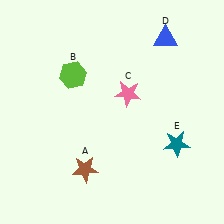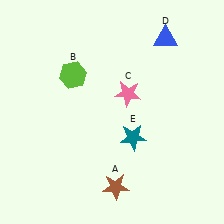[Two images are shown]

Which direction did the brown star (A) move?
The brown star (A) moved right.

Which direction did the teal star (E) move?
The teal star (E) moved left.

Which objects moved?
The objects that moved are: the brown star (A), the teal star (E).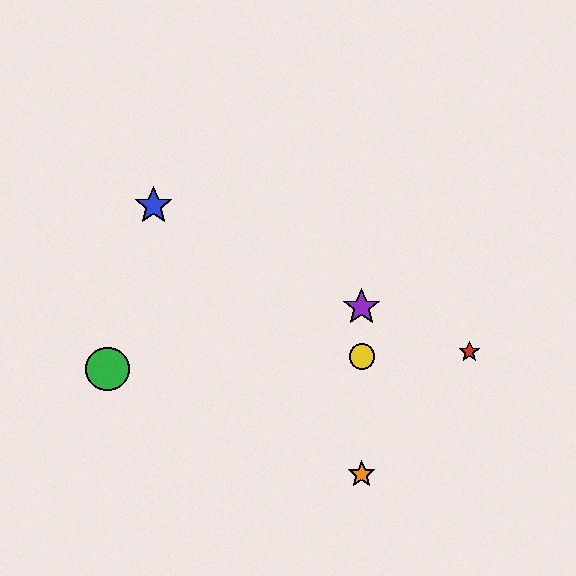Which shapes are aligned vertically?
The yellow circle, the purple star, the orange star are aligned vertically.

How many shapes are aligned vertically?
3 shapes (the yellow circle, the purple star, the orange star) are aligned vertically.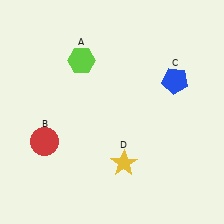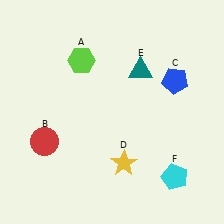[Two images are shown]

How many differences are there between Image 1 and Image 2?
There are 2 differences between the two images.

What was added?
A teal triangle (E), a cyan pentagon (F) were added in Image 2.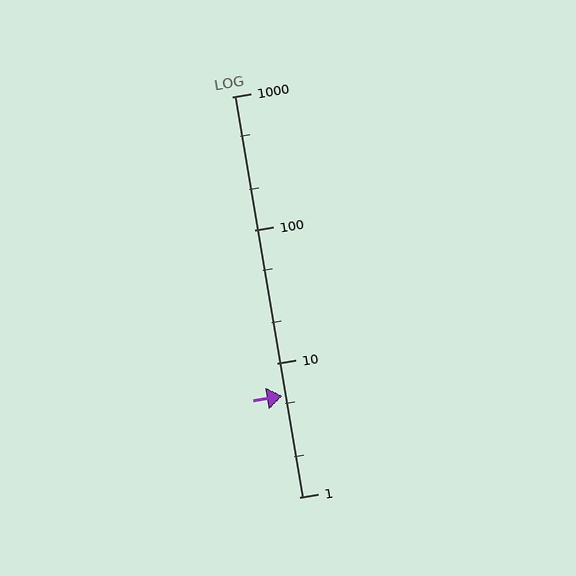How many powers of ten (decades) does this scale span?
The scale spans 3 decades, from 1 to 1000.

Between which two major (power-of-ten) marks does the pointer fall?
The pointer is between 1 and 10.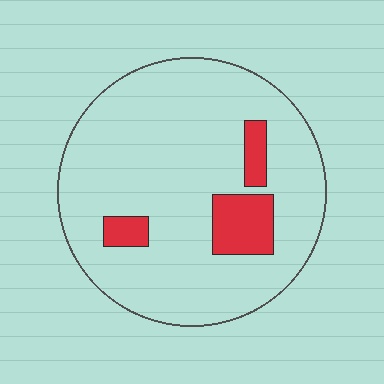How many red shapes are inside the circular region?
3.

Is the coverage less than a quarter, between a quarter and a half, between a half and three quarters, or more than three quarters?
Less than a quarter.